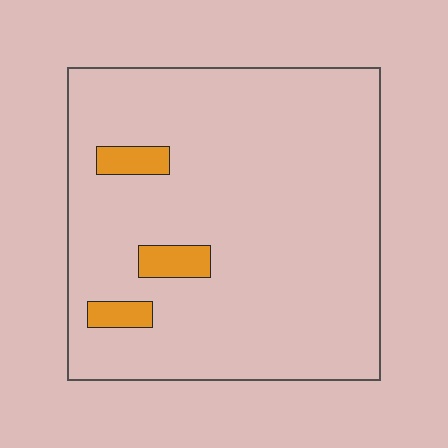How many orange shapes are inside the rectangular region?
3.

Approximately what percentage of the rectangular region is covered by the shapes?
Approximately 5%.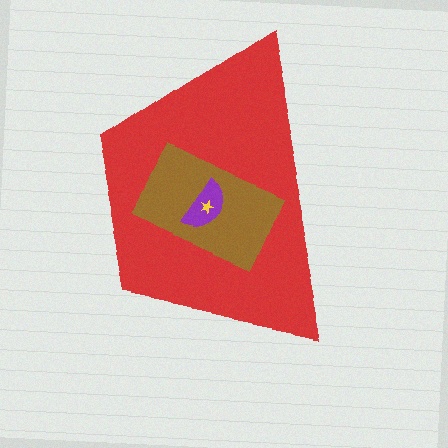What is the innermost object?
The yellow star.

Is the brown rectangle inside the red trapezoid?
Yes.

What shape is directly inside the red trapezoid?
The brown rectangle.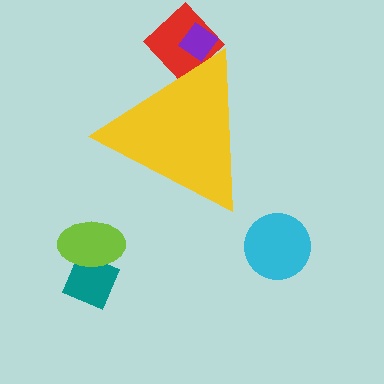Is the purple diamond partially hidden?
Yes, the purple diamond is partially hidden behind the yellow triangle.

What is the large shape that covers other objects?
A yellow triangle.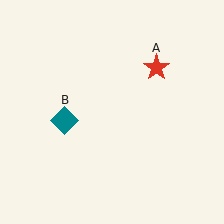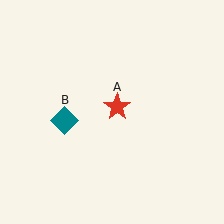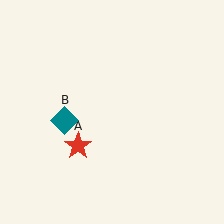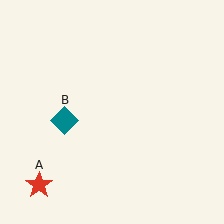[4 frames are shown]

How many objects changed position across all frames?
1 object changed position: red star (object A).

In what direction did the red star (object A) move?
The red star (object A) moved down and to the left.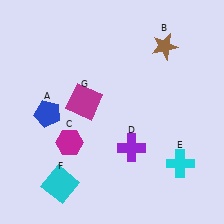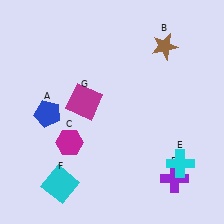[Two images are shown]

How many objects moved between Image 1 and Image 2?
1 object moved between the two images.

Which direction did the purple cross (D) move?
The purple cross (D) moved right.